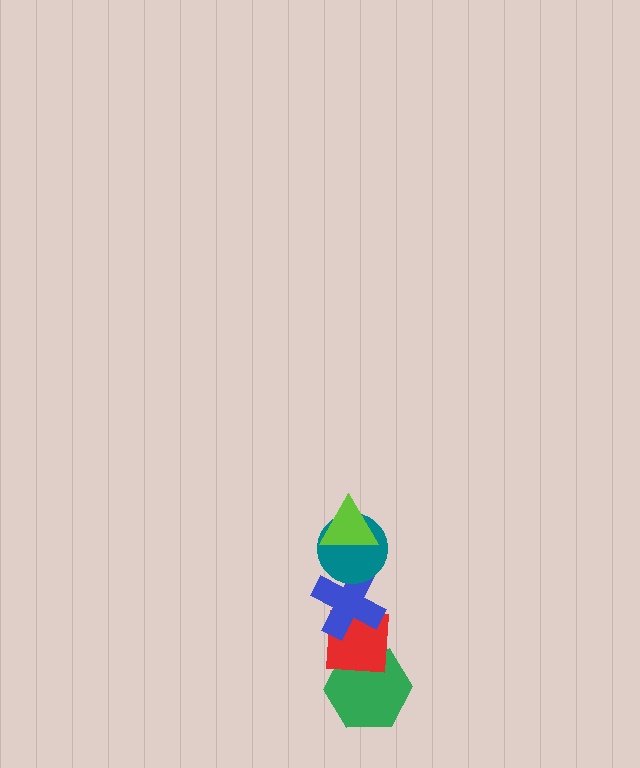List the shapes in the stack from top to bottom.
From top to bottom: the lime triangle, the teal circle, the blue cross, the red square, the green hexagon.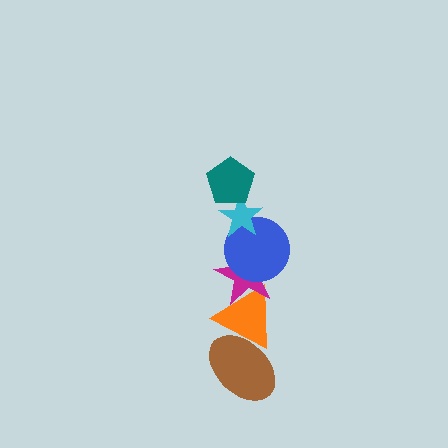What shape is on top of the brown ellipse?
The orange triangle is on top of the brown ellipse.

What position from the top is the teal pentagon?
The teal pentagon is 1st from the top.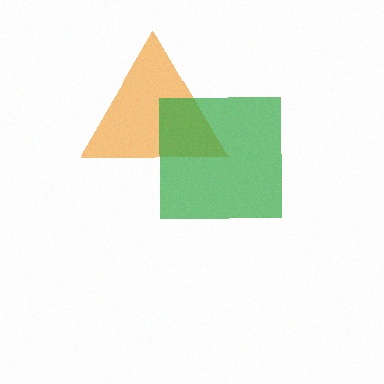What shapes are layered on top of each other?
The layered shapes are: an orange triangle, a green square.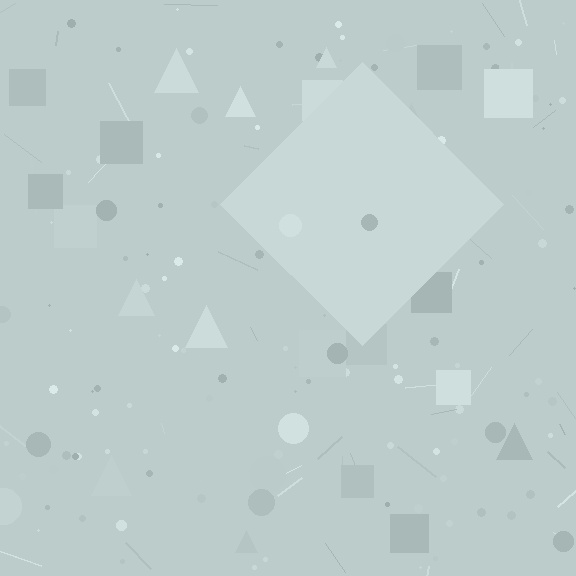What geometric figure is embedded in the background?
A diamond is embedded in the background.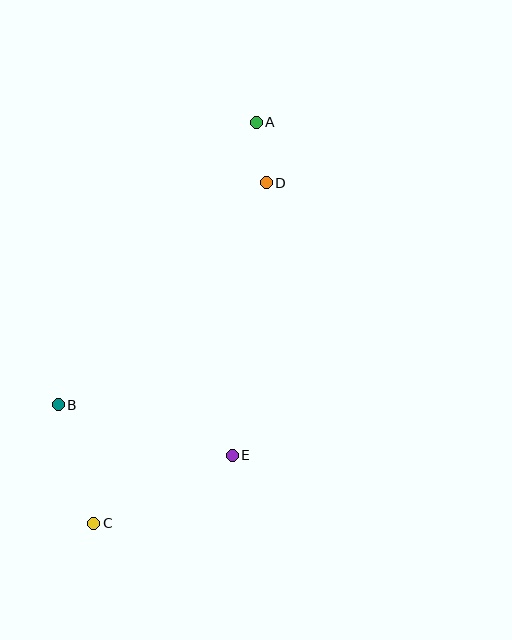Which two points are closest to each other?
Points A and D are closest to each other.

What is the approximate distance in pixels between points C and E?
The distance between C and E is approximately 154 pixels.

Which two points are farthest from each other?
Points A and C are farthest from each other.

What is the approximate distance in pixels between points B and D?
The distance between B and D is approximately 304 pixels.